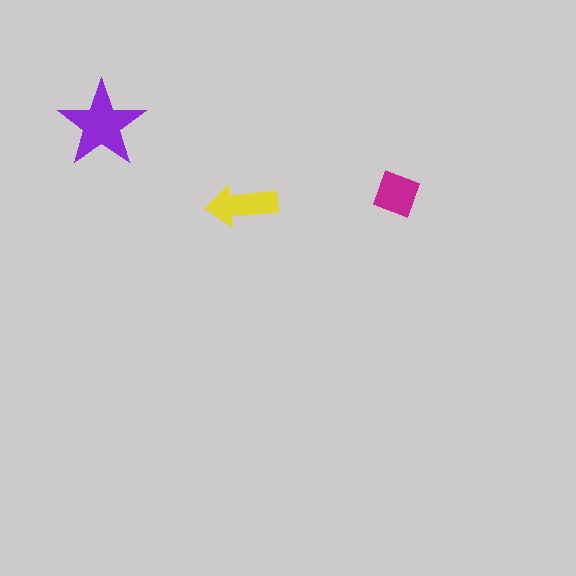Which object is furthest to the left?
The purple star is leftmost.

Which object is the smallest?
The magenta diamond.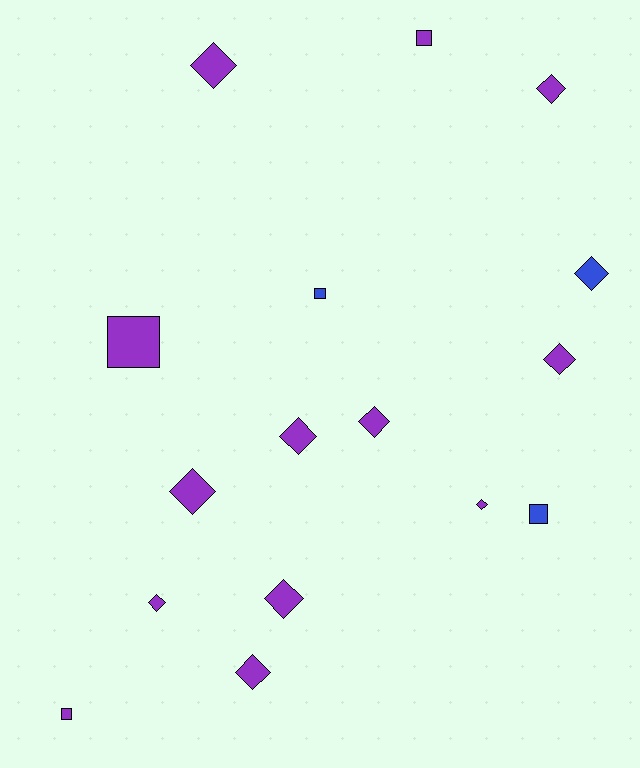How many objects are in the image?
There are 16 objects.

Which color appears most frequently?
Purple, with 13 objects.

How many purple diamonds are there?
There are 10 purple diamonds.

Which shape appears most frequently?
Diamond, with 11 objects.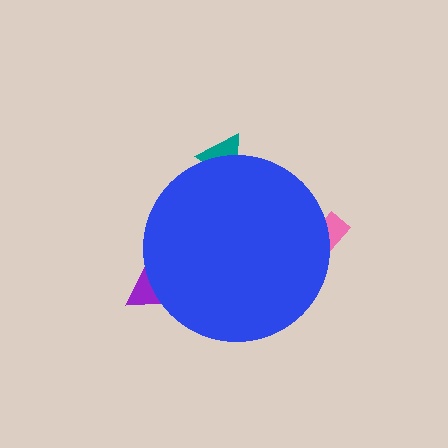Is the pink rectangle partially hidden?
Yes, the pink rectangle is partially hidden behind the blue circle.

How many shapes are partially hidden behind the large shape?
3 shapes are partially hidden.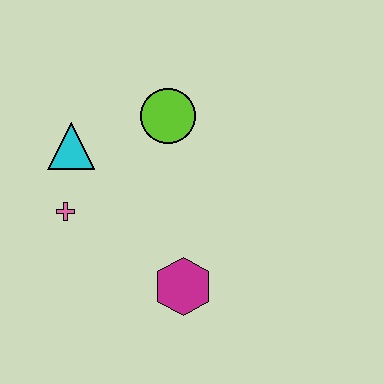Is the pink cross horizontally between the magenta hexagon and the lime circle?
No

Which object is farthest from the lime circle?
The magenta hexagon is farthest from the lime circle.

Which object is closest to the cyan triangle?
The pink cross is closest to the cyan triangle.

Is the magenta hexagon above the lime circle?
No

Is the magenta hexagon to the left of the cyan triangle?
No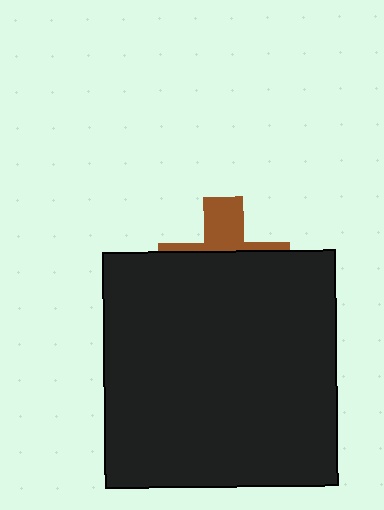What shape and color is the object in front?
The object in front is a black rectangle.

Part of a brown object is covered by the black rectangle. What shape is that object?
It is a cross.